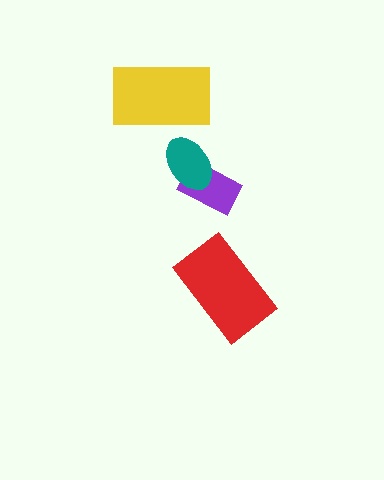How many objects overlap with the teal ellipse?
1 object overlaps with the teal ellipse.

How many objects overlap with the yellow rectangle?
0 objects overlap with the yellow rectangle.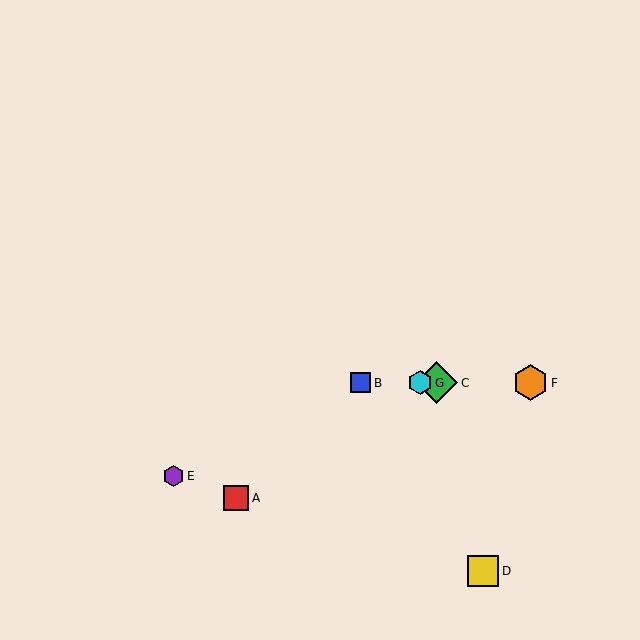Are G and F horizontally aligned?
Yes, both are at y≈383.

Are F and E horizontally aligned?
No, F is at y≈383 and E is at y≈476.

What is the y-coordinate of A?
Object A is at y≈498.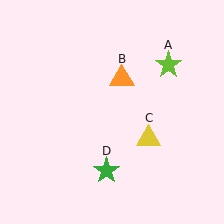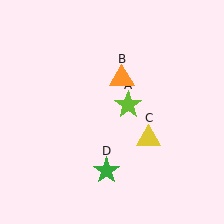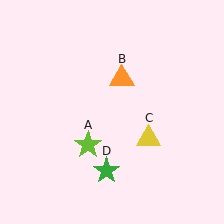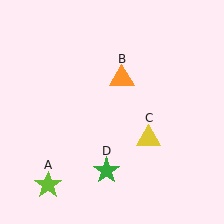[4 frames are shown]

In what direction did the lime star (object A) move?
The lime star (object A) moved down and to the left.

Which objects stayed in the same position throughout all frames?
Orange triangle (object B) and yellow triangle (object C) and green star (object D) remained stationary.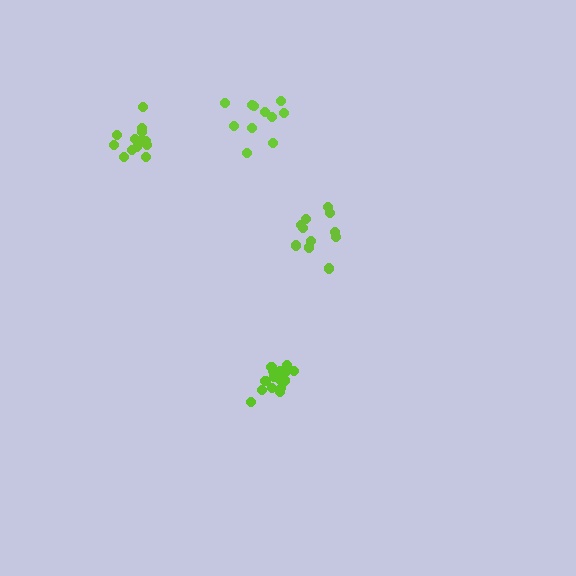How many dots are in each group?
Group 1: 17 dots, Group 2: 14 dots, Group 3: 11 dots, Group 4: 11 dots (53 total).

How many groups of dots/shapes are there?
There are 4 groups.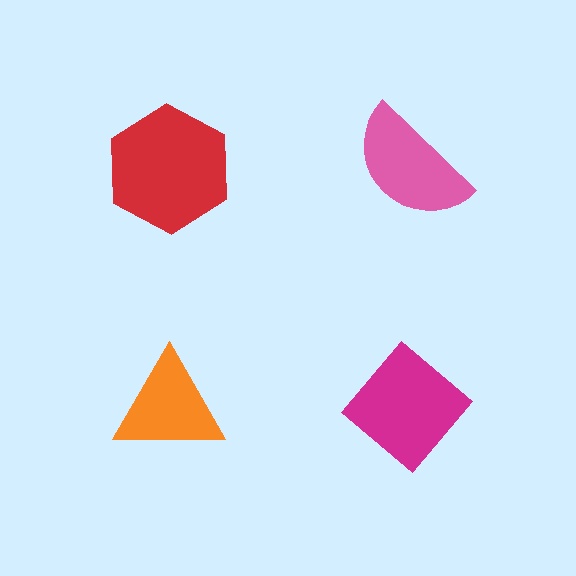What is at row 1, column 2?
A pink semicircle.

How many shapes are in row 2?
2 shapes.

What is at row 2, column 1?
An orange triangle.